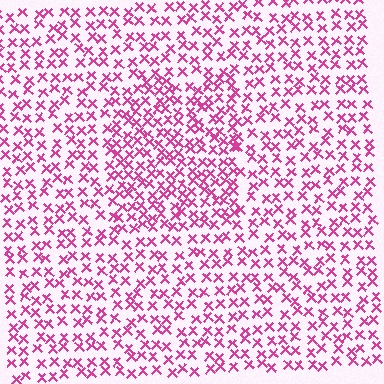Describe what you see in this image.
The image contains small magenta elements arranged at two different densities. A rectangle-shaped region is visible where the elements are more densely packed than the surrounding area.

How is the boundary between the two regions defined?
The boundary is defined by a change in element density (approximately 1.5x ratio). All elements are the same color, size, and shape.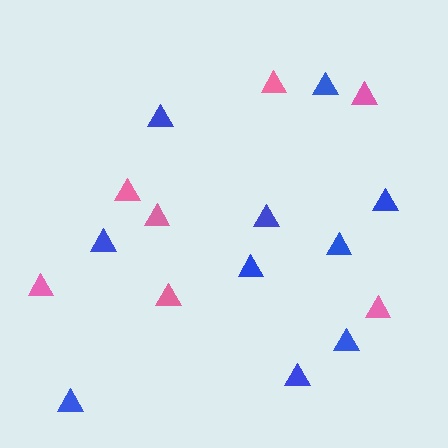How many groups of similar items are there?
There are 2 groups: one group of pink triangles (7) and one group of blue triangles (10).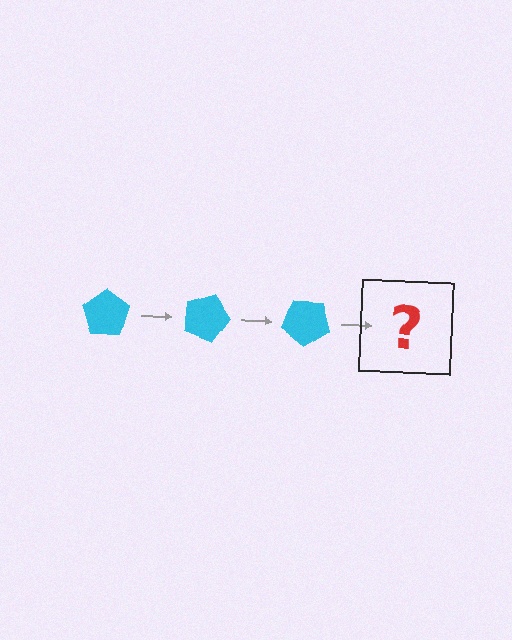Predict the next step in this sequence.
The next step is a cyan pentagon rotated 60 degrees.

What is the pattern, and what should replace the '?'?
The pattern is that the pentagon rotates 20 degrees each step. The '?' should be a cyan pentagon rotated 60 degrees.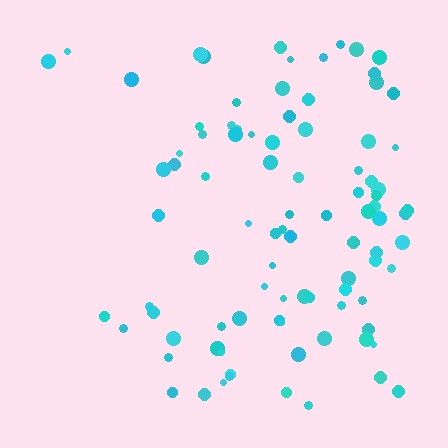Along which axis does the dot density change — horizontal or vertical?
Horizontal.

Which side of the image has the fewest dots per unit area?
The left.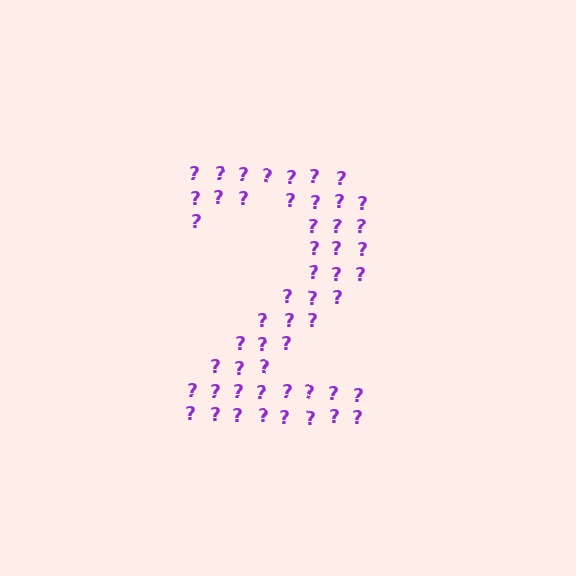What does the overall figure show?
The overall figure shows the digit 2.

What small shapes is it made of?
It is made of small question marks.